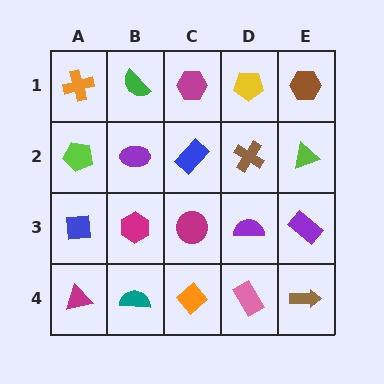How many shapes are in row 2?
5 shapes.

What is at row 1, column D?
A yellow pentagon.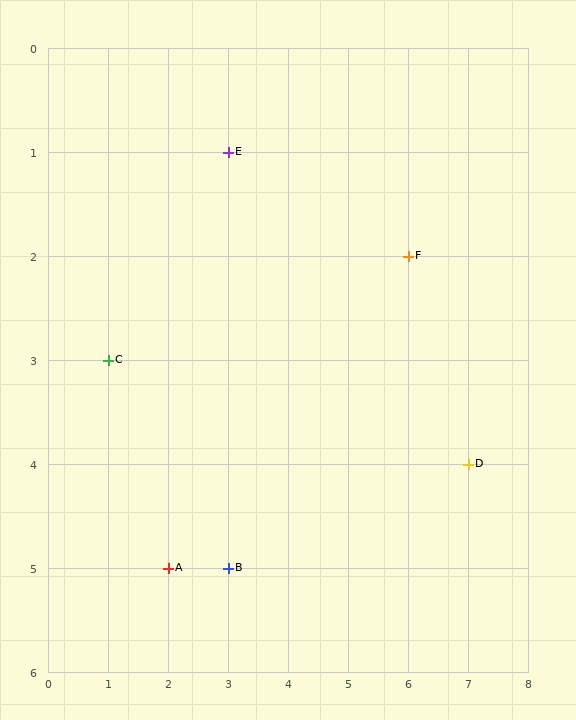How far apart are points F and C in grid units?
Points F and C are 5 columns and 1 row apart (about 5.1 grid units diagonally).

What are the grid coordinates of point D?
Point D is at grid coordinates (7, 4).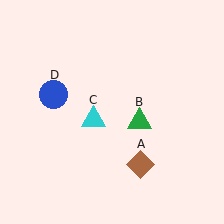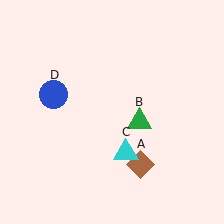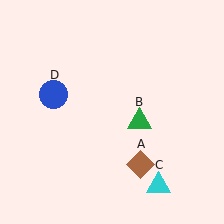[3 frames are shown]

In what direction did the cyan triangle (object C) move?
The cyan triangle (object C) moved down and to the right.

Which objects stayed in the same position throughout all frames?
Brown diamond (object A) and green triangle (object B) and blue circle (object D) remained stationary.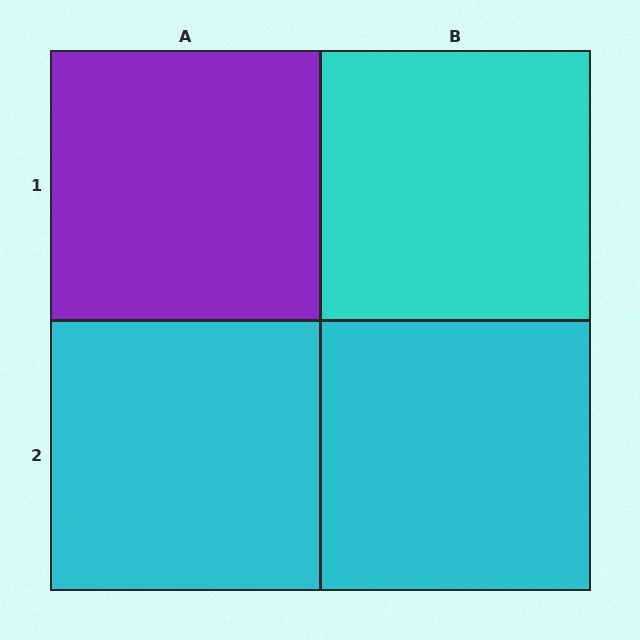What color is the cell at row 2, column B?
Cyan.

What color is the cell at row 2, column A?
Cyan.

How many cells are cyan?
3 cells are cyan.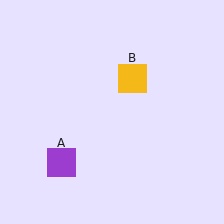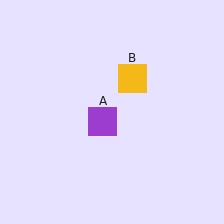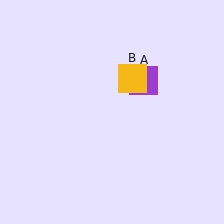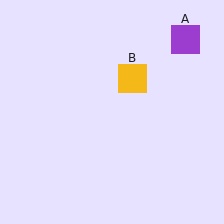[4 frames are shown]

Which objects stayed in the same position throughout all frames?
Yellow square (object B) remained stationary.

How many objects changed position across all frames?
1 object changed position: purple square (object A).